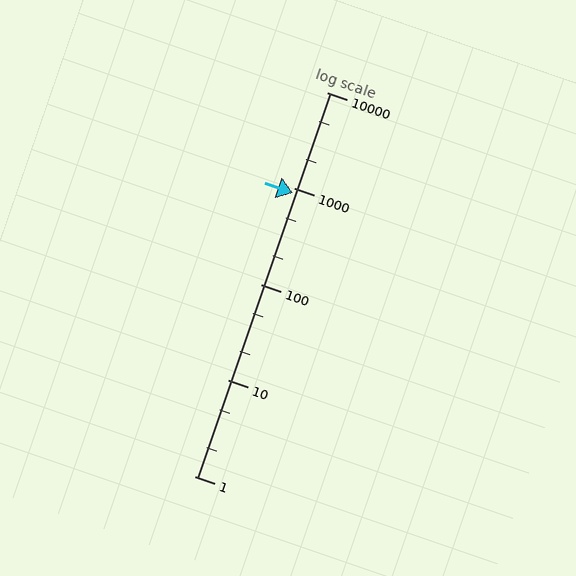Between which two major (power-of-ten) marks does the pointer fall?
The pointer is between 100 and 1000.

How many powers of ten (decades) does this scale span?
The scale spans 4 decades, from 1 to 10000.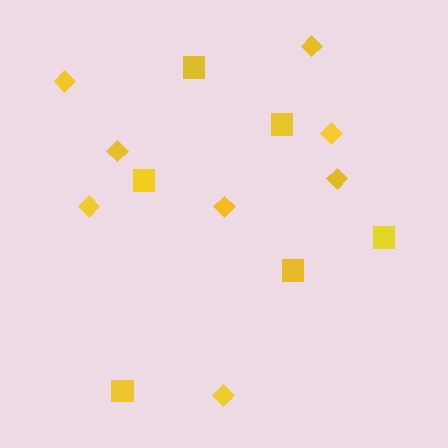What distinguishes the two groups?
There are 2 groups: one group of squares (6) and one group of diamonds (8).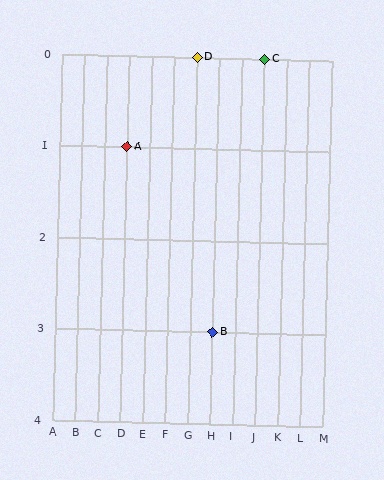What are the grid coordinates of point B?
Point B is at grid coordinates (H, 3).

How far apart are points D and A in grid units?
Points D and A are 3 columns and 1 row apart (about 3.2 grid units diagonally).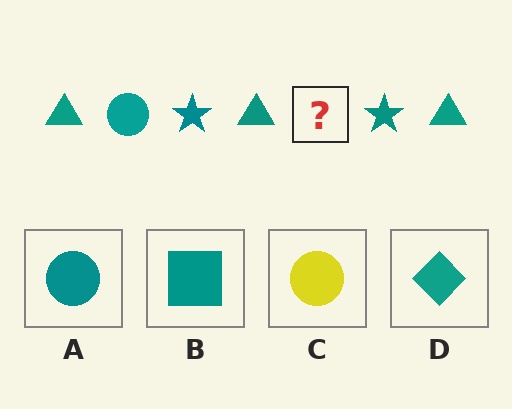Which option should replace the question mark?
Option A.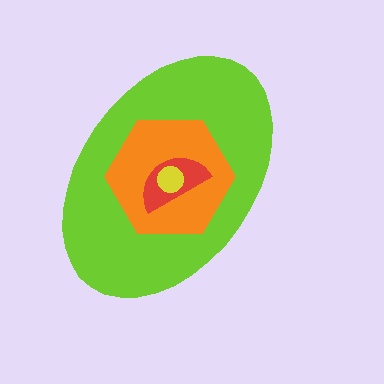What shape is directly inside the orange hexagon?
The red semicircle.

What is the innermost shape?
The yellow circle.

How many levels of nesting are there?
4.